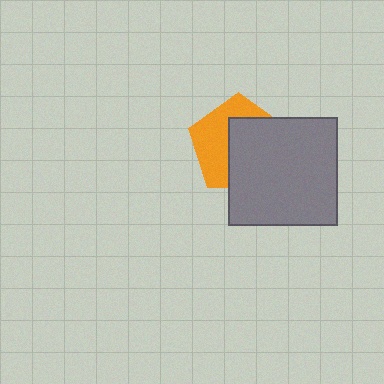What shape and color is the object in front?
The object in front is a gray square.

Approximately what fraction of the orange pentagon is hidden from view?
Roughly 55% of the orange pentagon is hidden behind the gray square.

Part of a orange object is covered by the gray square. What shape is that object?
It is a pentagon.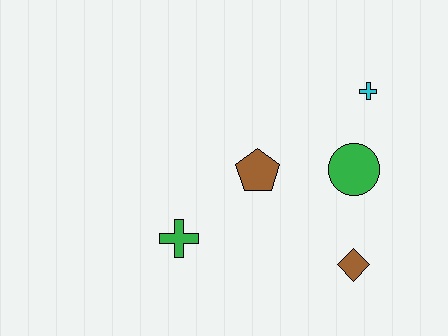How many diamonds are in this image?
There is 1 diamond.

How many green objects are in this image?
There are 2 green objects.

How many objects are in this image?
There are 5 objects.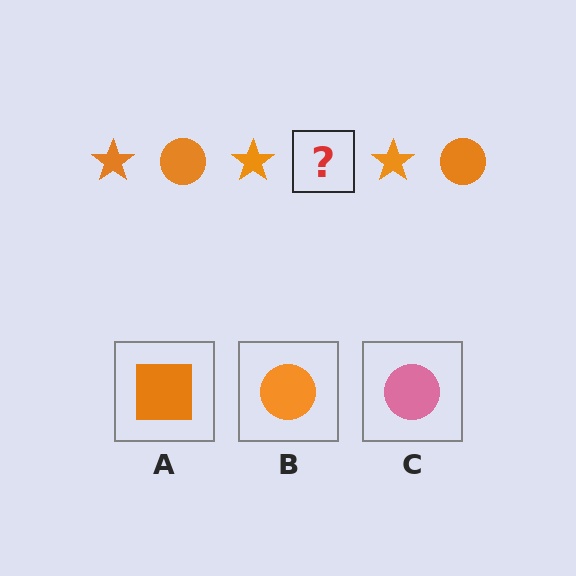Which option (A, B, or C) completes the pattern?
B.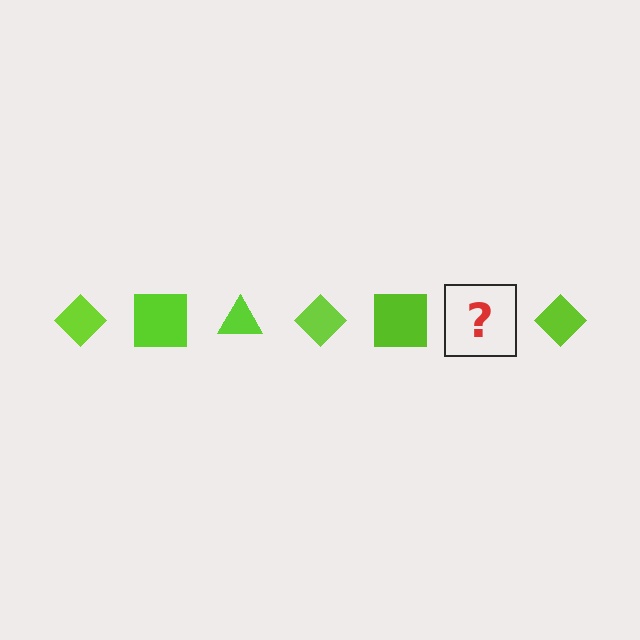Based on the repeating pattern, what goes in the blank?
The blank should be a lime triangle.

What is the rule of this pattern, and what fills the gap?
The rule is that the pattern cycles through diamond, square, triangle shapes in lime. The gap should be filled with a lime triangle.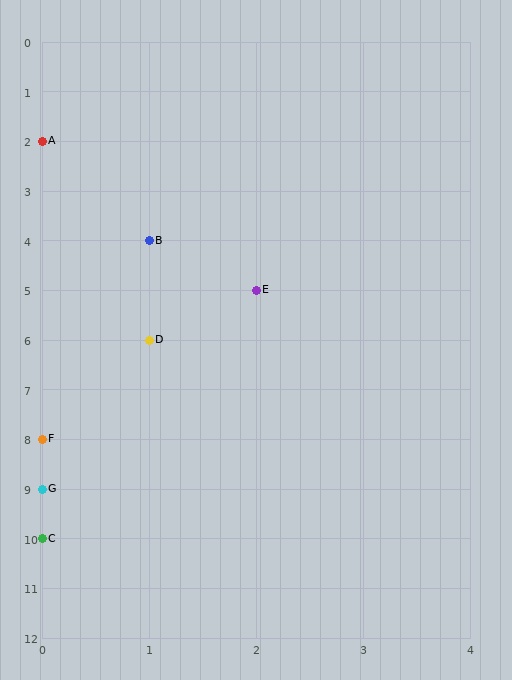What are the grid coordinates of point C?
Point C is at grid coordinates (0, 10).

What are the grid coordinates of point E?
Point E is at grid coordinates (2, 5).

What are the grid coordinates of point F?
Point F is at grid coordinates (0, 8).